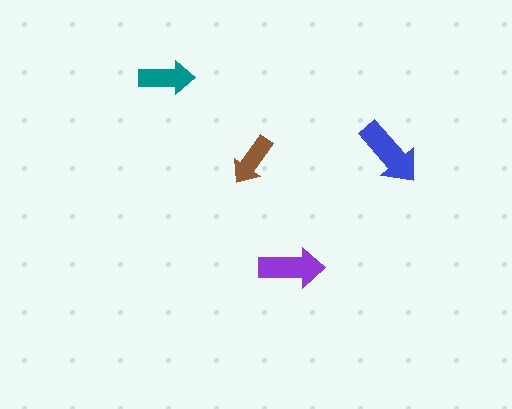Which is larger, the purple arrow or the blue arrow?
The blue one.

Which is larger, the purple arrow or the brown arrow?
The purple one.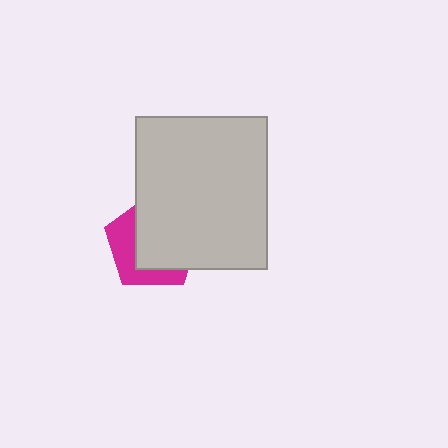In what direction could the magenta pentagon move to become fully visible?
The magenta pentagon could move toward the lower-left. That would shift it out from behind the light gray rectangle entirely.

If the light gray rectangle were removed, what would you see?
You would see the complete magenta pentagon.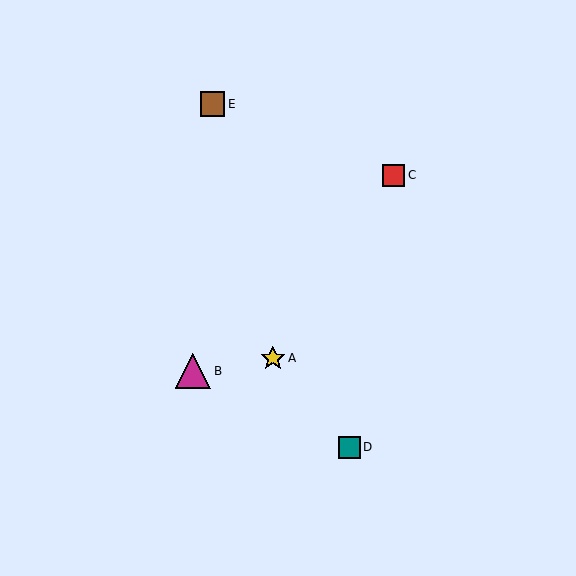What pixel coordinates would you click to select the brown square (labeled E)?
Click at (212, 104) to select the brown square E.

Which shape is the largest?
The magenta triangle (labeled B) is the largest.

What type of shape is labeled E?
Shape E is a brown square.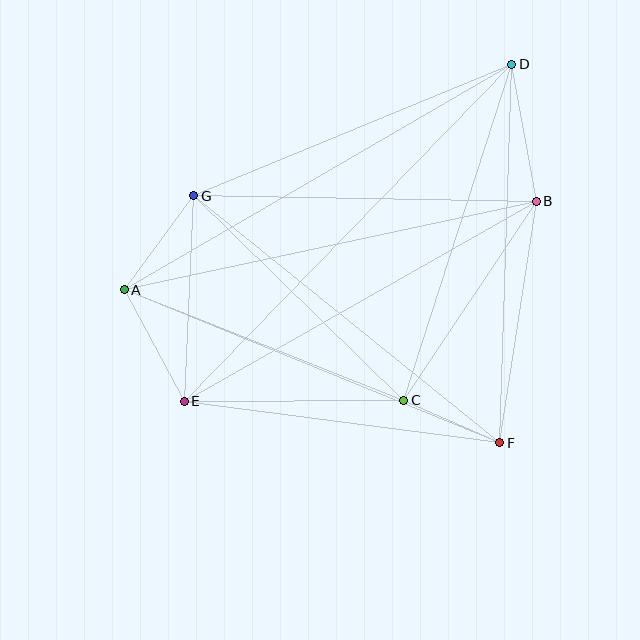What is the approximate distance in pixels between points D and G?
The distance between D and G is approximately 344 pixels.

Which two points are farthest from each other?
Points D and E are farthest from each other.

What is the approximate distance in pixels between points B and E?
The distance between B and E is approximately 405 pixels.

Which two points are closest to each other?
Points C and F are closest to each other.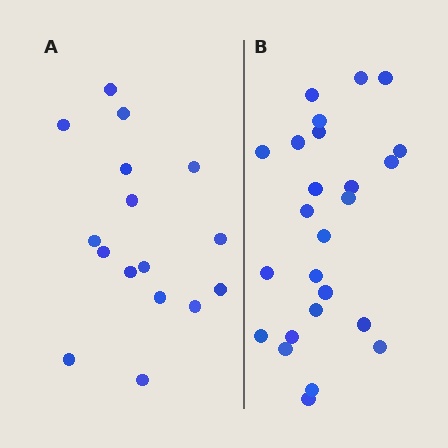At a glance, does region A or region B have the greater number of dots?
Region B (the right region) has more dots.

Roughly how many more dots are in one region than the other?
Region B has roughly 8 or so more dots than region A.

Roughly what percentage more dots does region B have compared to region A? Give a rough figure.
About 55% more.